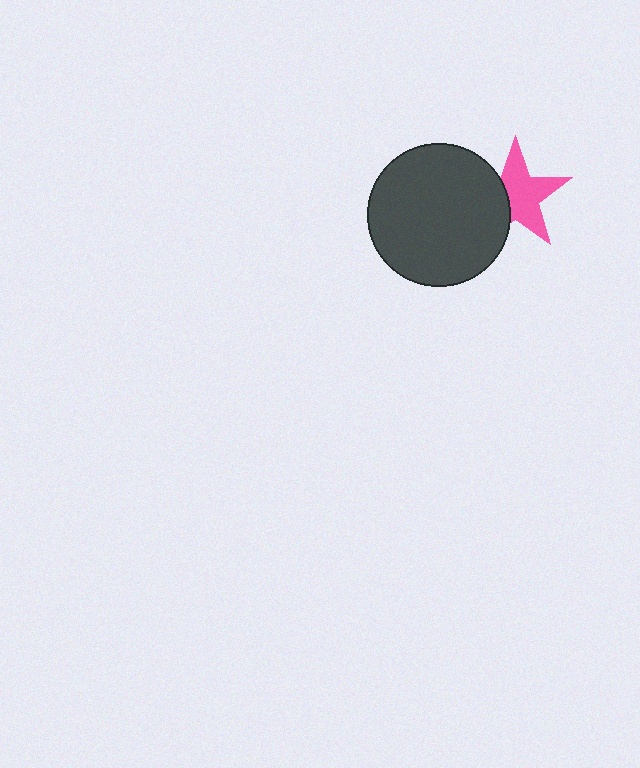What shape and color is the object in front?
The object in front is a dark gray circle.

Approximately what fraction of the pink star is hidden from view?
Roughly 35% of the pink star is hidden behind the dark gray circle.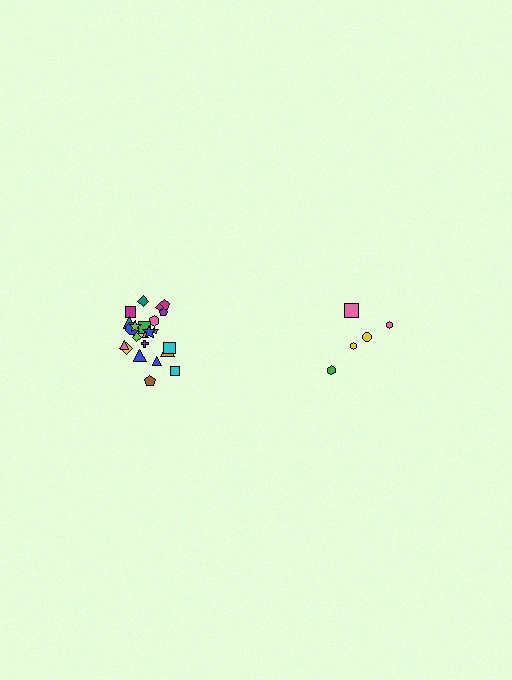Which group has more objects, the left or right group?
The left group.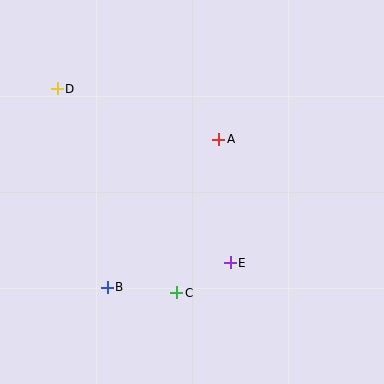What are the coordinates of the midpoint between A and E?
The midpoint between A and E is at (225, 201).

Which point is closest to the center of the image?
Point A at (219, 139) is closest to the center.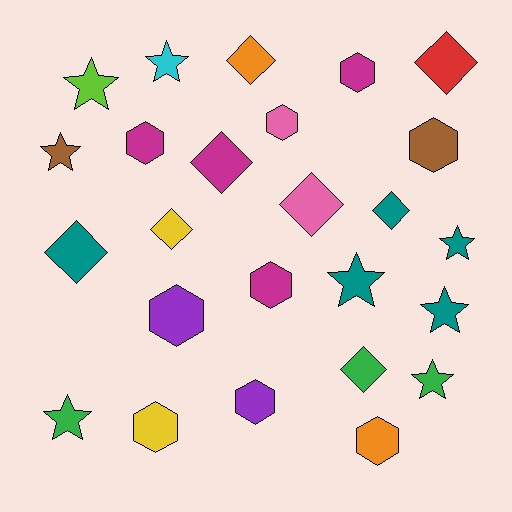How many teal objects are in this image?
There are 5 teal objects.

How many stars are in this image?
There are 8 stars.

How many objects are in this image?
There are 25 objects.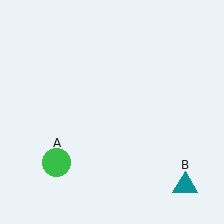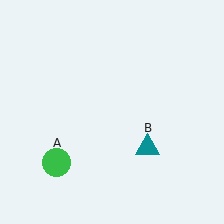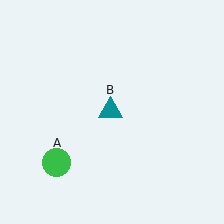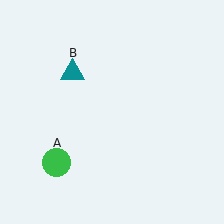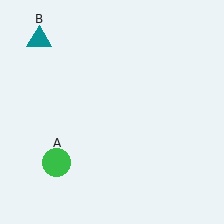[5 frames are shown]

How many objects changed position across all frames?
1 object changed position: teal triangle (object B).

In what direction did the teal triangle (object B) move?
The teal triangle (object B) moved up and to the left.